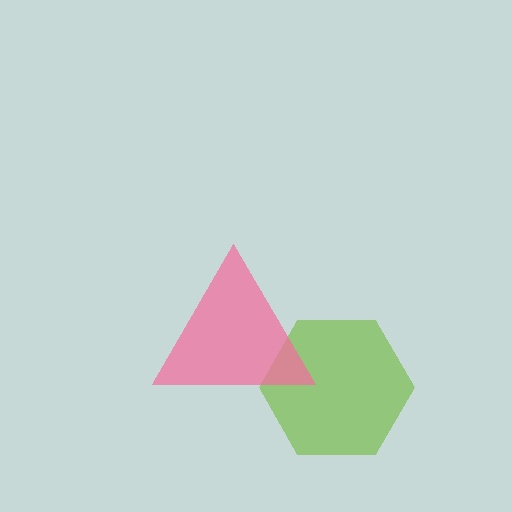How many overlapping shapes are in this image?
There are 2 overlapping shapes in the image.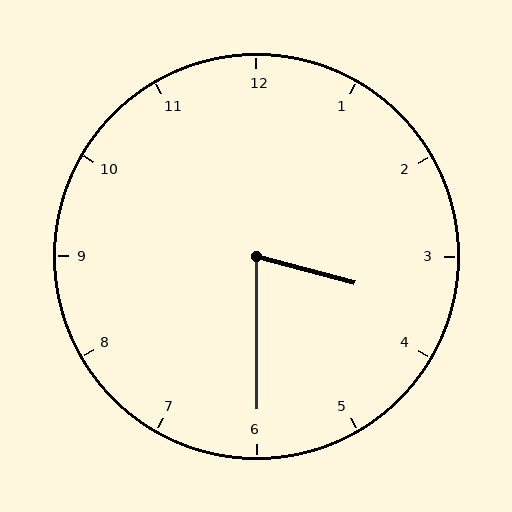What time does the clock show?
3:30.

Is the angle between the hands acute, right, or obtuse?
It is acute.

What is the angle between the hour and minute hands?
Approximately 75 degrees.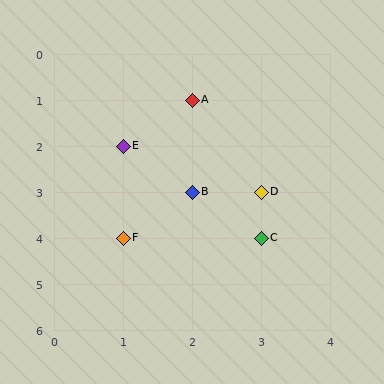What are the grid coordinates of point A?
Point A is at grid coordinates (2, 1).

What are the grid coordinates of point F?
Point F is at grid coordinates (1, 4).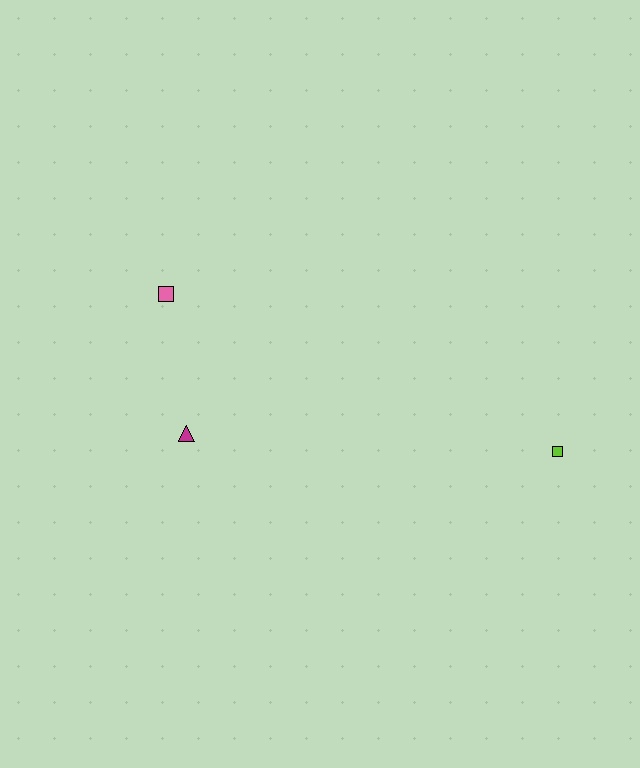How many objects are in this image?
There are 3 objects.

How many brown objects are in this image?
There are no brown objects.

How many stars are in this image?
There are no stars.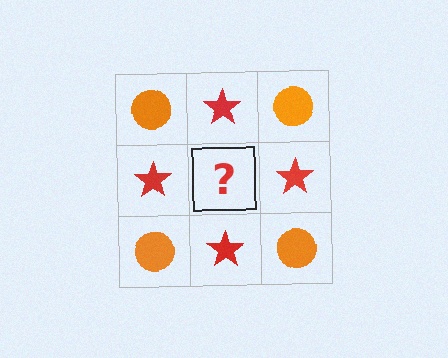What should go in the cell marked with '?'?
The missing cell should contain an orange circle.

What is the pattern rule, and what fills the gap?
The rule is that it alternates orange circle and red star in a checkerboard pattern. The gap should be filled with an orange circle.